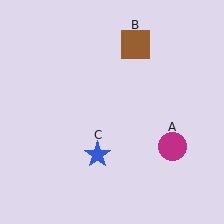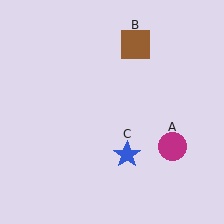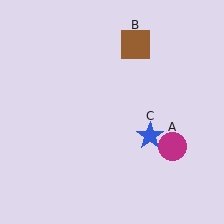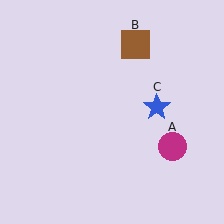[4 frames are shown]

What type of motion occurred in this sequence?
The blue star (object C) rotated counterclockwise around the center of the scene.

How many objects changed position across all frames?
1 object changed position: blue star (object C).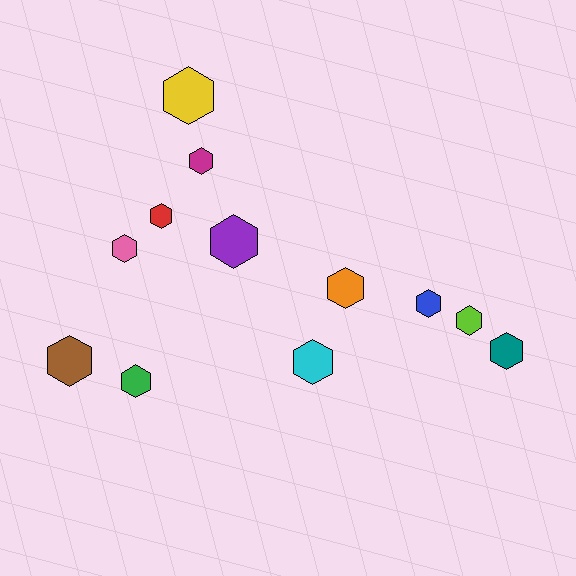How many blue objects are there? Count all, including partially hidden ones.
There is 1 blue object.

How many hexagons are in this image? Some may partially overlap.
There are 12 hexagons.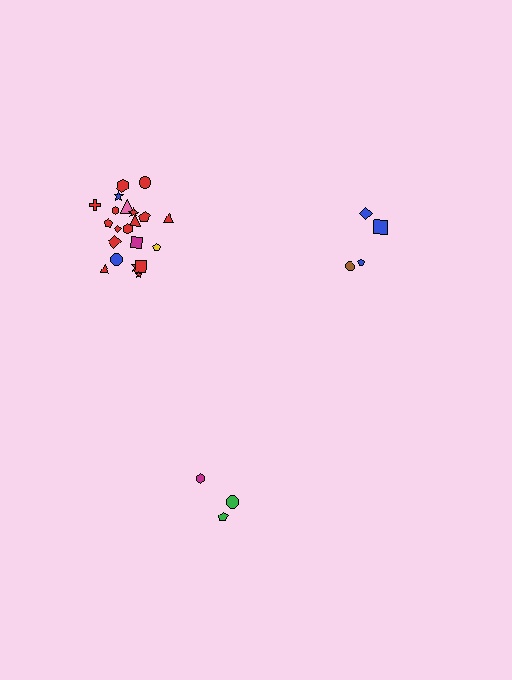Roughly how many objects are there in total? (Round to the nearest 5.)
Roughly 30 objects in total.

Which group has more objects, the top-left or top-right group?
The top-left group.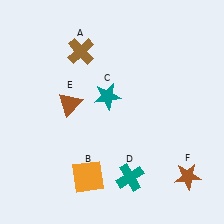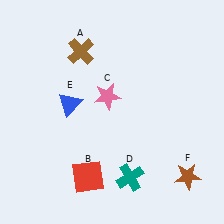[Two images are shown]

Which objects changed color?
B changed from orange to red. C changed from teal to pink. E changed from brown to blue.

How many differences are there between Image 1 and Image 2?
There are 3 differences between the two images.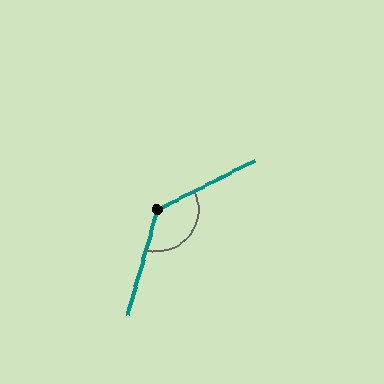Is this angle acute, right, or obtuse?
It is obtuse.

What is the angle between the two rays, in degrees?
Approximately 132 degrees.